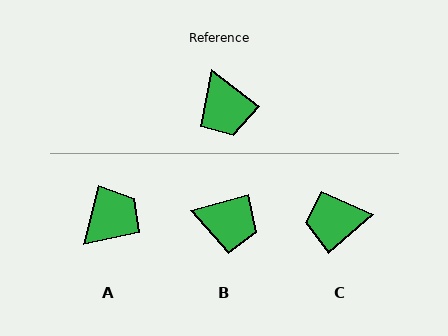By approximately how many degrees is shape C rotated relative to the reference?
Approximately 102 degrees clockwise.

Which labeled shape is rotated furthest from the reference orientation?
A, about 113 degrees away.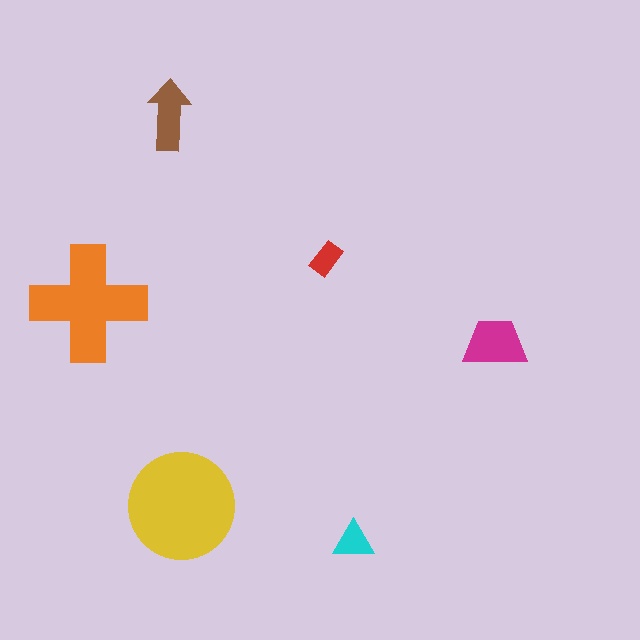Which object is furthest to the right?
The magenta trapezoid is rightmost.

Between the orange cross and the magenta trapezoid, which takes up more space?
The orange cross.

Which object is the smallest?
The red rectangle.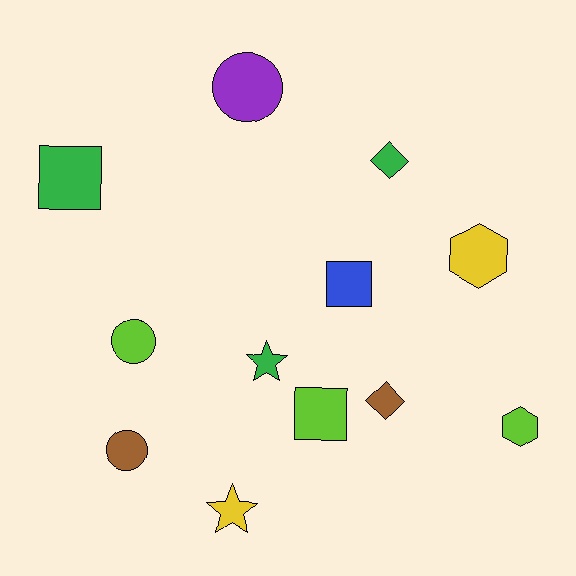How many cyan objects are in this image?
There are no cyan objects.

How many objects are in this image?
There are 12 objects.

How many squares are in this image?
There are 3 squares.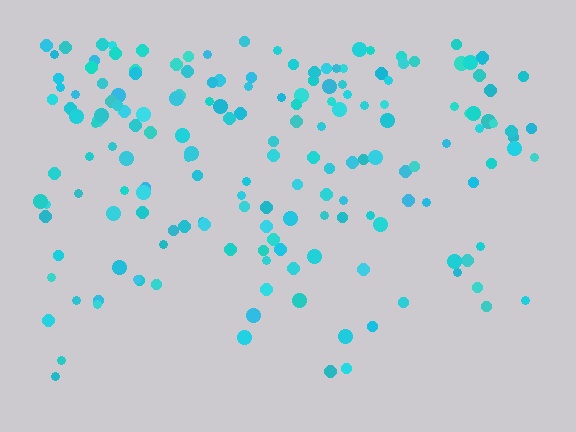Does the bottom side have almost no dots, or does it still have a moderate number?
Still a moderate number, just noticeably fewer than the top.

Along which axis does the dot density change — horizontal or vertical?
Vertical.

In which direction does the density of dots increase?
From bottom to top, with the top side densest.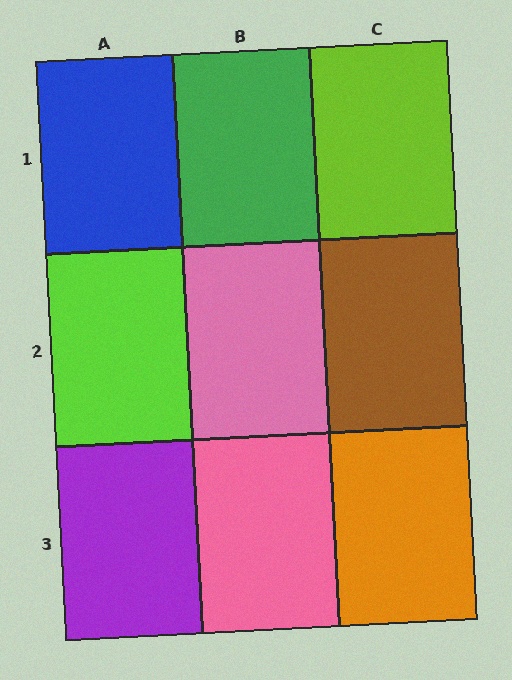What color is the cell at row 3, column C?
Orange.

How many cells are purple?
1 cell is purple.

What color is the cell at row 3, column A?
Purple.